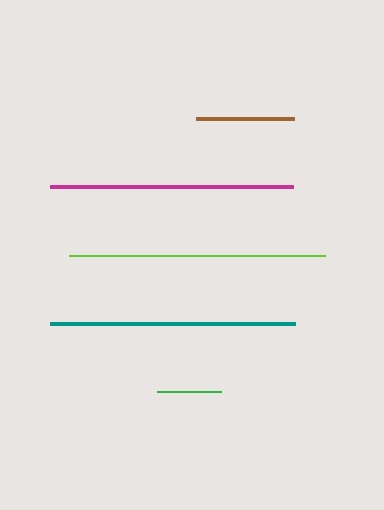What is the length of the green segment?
The green segment is approximately 65 pixels long.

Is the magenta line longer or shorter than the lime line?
The lime line is longer than the magenta line.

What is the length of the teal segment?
The teal segment is approximately 245 pixels long.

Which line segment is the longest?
The lime line is the longest at approximately 256 pixels.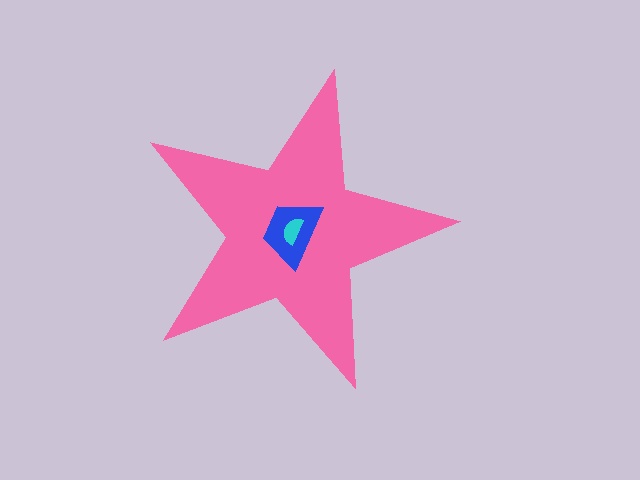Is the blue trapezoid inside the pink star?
Yes.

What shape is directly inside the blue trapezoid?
The cyan semicircle.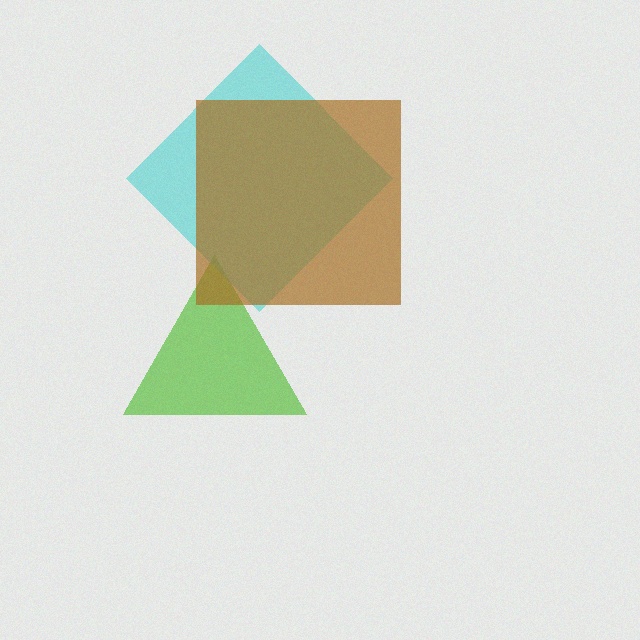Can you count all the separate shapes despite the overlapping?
Yes, there are 3 separate shapes.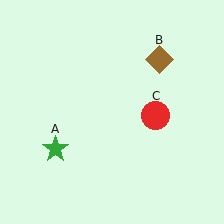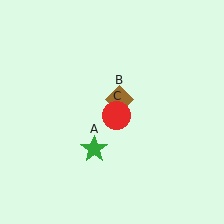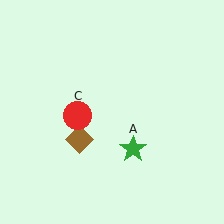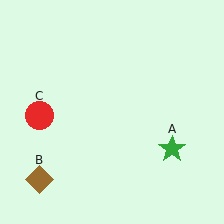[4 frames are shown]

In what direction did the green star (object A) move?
The green star (object A) moved right.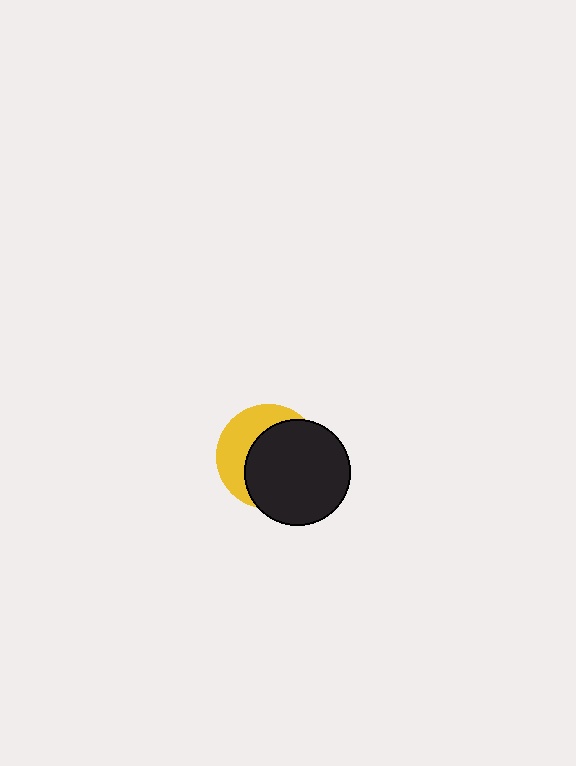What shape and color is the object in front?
The object in front is a black circle.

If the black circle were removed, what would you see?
You would see the complete yellow circle.